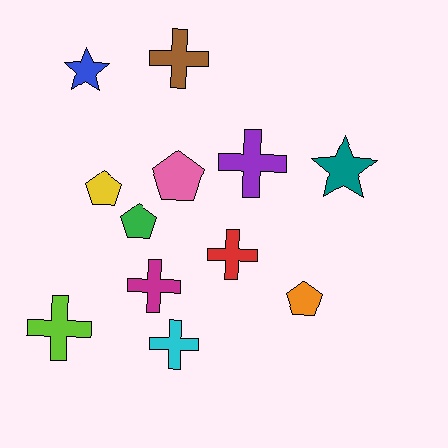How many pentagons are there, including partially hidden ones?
There are 4 pentagons.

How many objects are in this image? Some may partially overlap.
There are 12 objects.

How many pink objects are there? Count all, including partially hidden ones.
There is 1 pink object.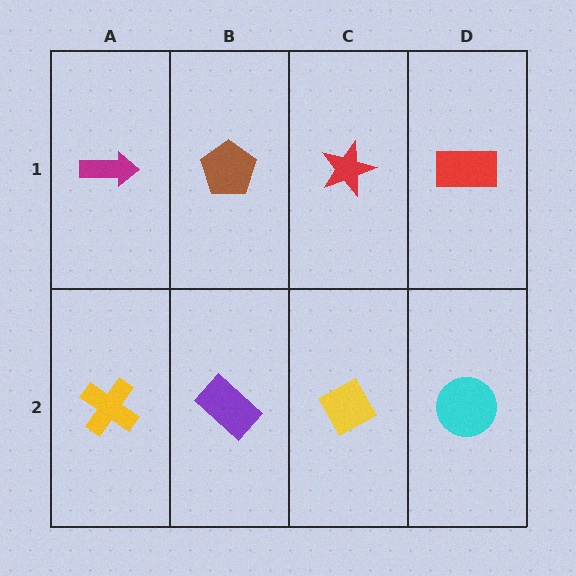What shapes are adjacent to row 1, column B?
A purple rectangle (row 2, column B), a magenta arrow (row 1, column A), a red star (row 1, column C).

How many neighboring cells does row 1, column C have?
3.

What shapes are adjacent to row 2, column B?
A brown pentagon (row 1, column B), a yellow cross (row 2, column A), a yellow diamond (row 2, column C).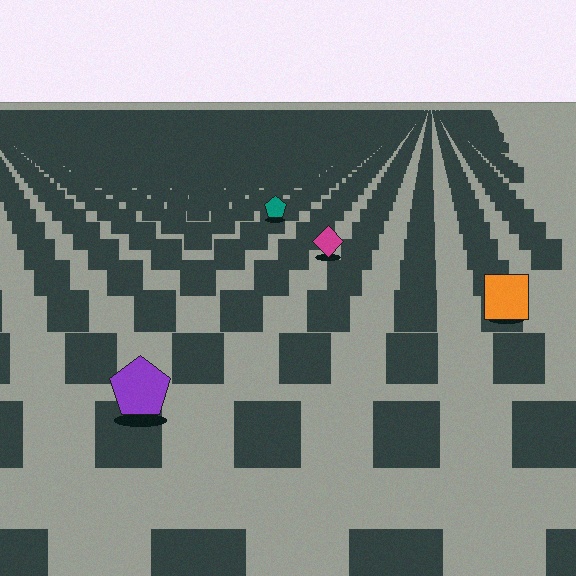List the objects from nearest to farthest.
From nearest to farthest: the purple pentagon, the orange square, the magenta diamond, the teal pentagon.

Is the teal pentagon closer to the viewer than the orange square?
No. The orange square is closer — you can tell from the texture gradient: the ground texture is coarser near it.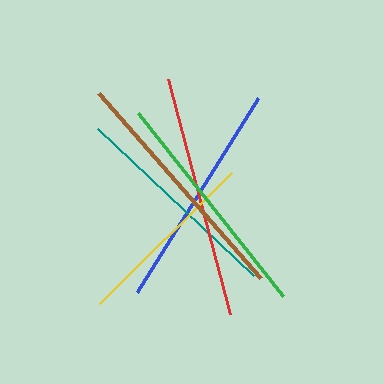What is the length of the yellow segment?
The yellow segment is approximately 186 pixels long.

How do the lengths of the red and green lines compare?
The red and green lines are approximately the same length.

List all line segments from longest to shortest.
From longest to shortest: brown, red, green, blue, teal, yellow.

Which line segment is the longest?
The brown line is the longest at approximately 246 pixels.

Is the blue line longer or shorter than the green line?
The green line is longer than the blue line.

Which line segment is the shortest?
The yellow line is the shortest at approximately 186 pixels.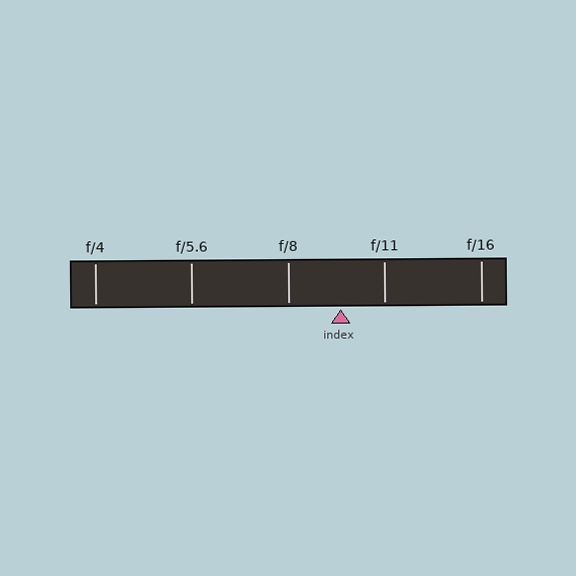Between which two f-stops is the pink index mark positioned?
The index mark is between f/8 and f/11.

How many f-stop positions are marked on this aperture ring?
There are 5 f-stop positions marked.